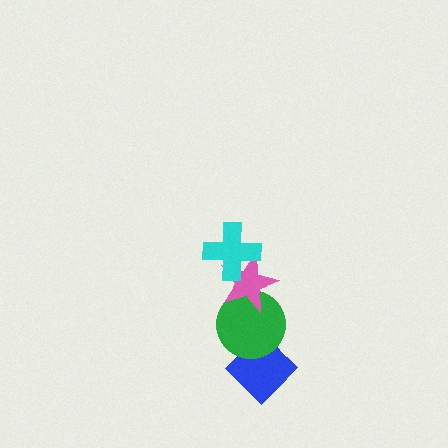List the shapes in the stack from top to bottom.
From top to bottom: the cyan cross, the pink star, the green circle, the blue diamond.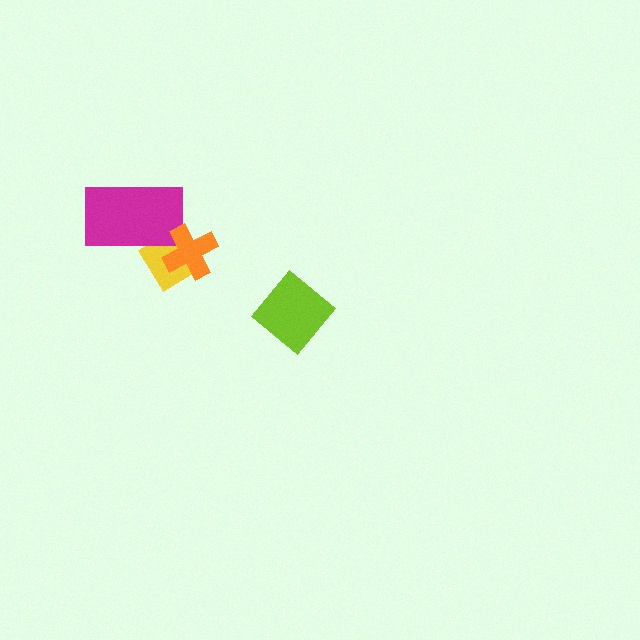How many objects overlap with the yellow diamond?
2 objects overlap with the yellow diamond.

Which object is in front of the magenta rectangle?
The orange cross is in front of the magenta rectangle.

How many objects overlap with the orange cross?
2 objects overlap with the orange cross.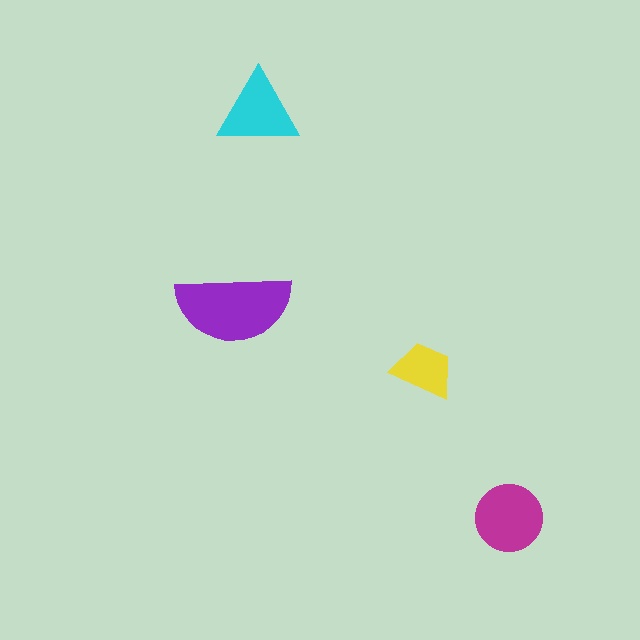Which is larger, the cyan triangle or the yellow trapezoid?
The cyan triangle.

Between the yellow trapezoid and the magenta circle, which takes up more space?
The magenta circle.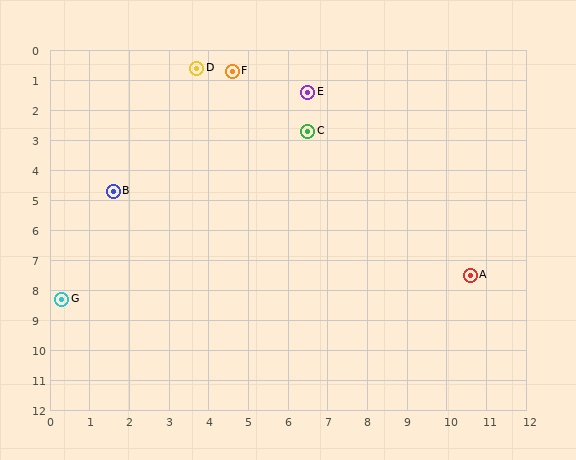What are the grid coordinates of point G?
Point G is at approximately (0.3, 8.3).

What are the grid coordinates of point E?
Point E is at approximately (6.5, 1.4).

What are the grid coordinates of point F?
Point F is at approximately (4.6, 0.7).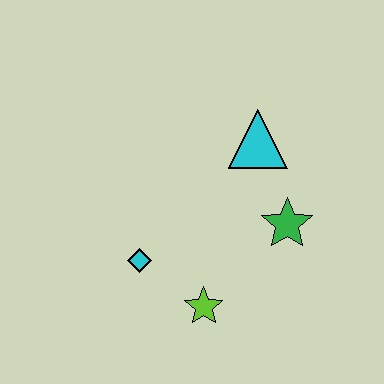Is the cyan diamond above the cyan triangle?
No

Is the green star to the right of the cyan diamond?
Yes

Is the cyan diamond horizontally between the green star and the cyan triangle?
No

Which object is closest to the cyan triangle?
The green star is closest to the cyan triangle.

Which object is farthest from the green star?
The cyan diamond is farthest from the green star.